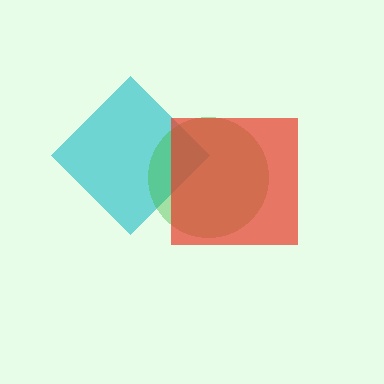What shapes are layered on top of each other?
The layered shapes are: a cyan diamond, a green circle, a red square.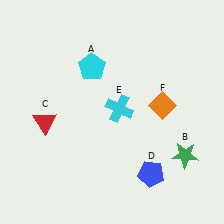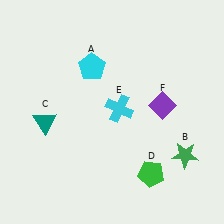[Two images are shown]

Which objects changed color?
C changed from red to teal. D changed from blue to green. F changed from orange to purple.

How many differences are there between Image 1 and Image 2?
There are 3 differences between the two images.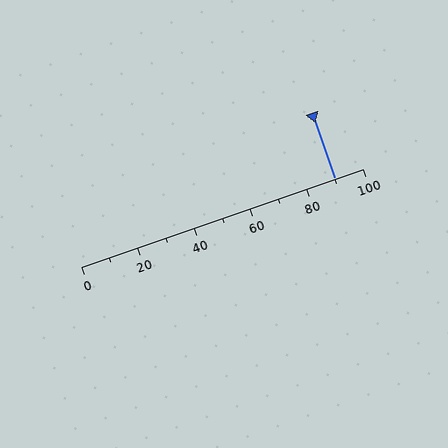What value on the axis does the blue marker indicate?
The marker indicates approximately 90.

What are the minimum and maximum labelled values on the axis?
The axis runs from 0 to 100.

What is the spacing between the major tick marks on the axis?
The major ticks are spaced 20 apart.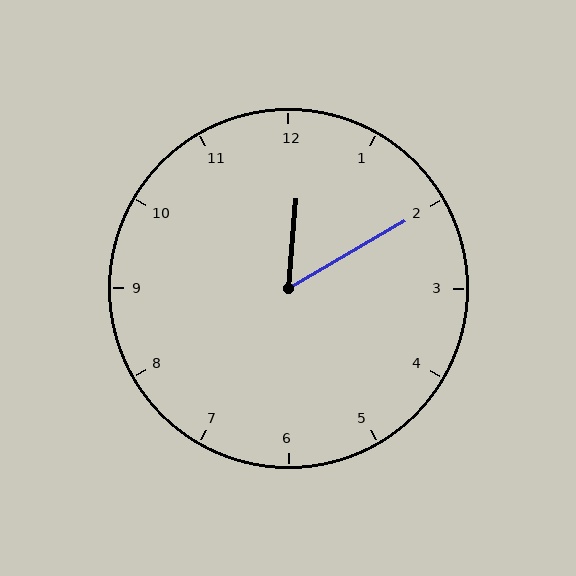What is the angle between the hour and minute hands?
Approximately 55 degrees.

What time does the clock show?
12:10.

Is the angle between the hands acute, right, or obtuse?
It is acute.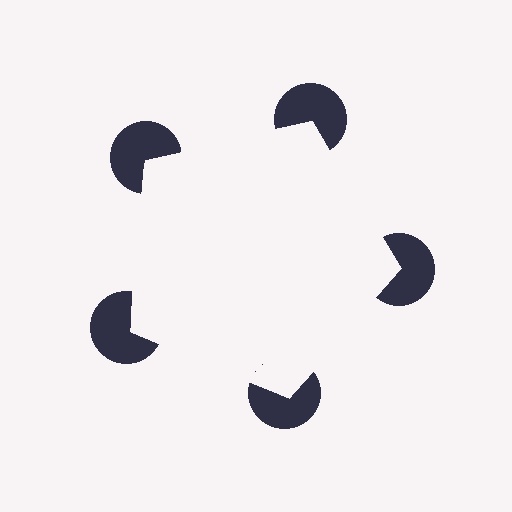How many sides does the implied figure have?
5 sides.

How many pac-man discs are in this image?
There are 5 — one at each vertex of the illusory pentagon.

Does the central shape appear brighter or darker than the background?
It typically appears slightly brighter than the background, even though no actual brightness change is drawn.